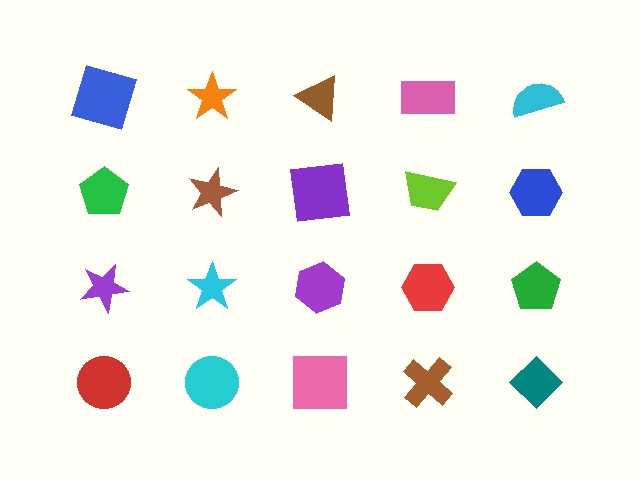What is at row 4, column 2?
A cyan circle.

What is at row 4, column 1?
A red circle.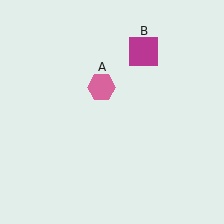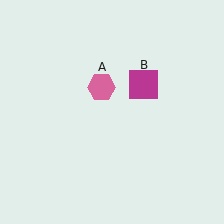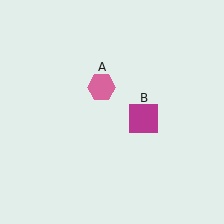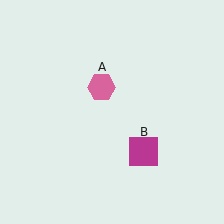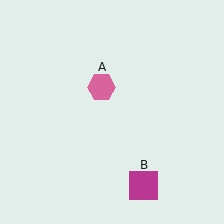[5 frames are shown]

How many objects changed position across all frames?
1 object changed position: magenta square (object B).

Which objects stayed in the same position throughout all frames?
Pink hexagon (object A) remained stationary.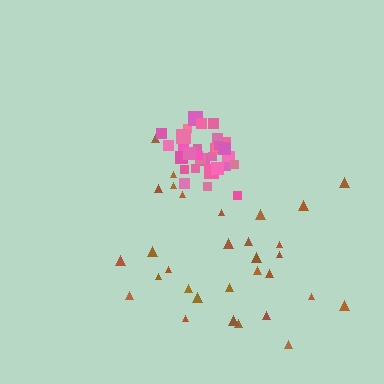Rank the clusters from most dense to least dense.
pink, brown.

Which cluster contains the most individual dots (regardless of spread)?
Pink (35).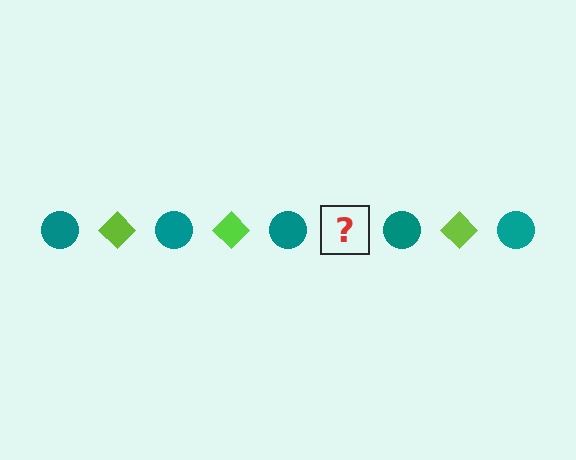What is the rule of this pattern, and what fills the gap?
The rule is that the pattern alternates between teal circle and lime diamond. The gap should be filled with a lime diamond.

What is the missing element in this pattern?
The missing element is a lime diamond.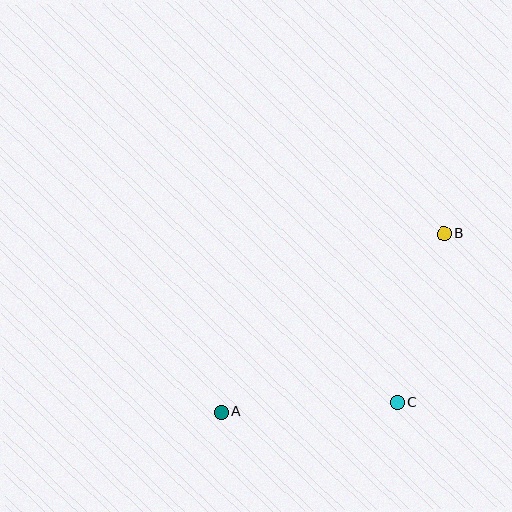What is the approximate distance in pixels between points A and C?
The distance between A and C is approximately 176 pixels.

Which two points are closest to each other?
Points B and C are closest to each other.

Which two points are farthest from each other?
Points A and B are farthest from each other.